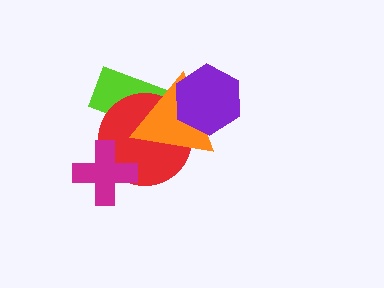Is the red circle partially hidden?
Yes, it is partially covered by another shape.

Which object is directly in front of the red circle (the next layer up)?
The orange triangle is directly in front of the red circle.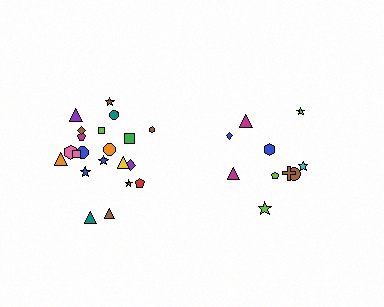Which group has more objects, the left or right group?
The left group.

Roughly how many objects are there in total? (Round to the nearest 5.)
Roughly 30 objects in total.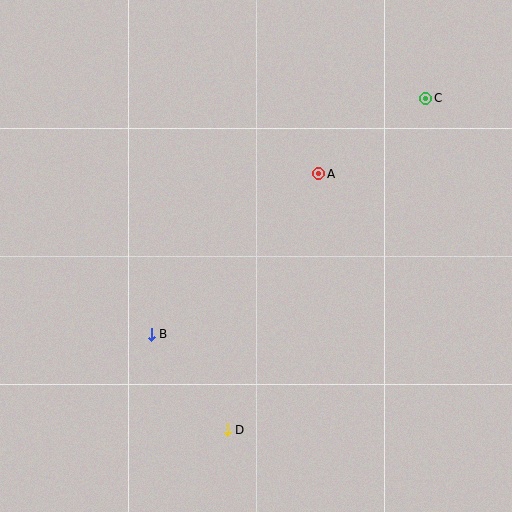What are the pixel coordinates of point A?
Point A is at (319, 174).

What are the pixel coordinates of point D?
Point D is at (227, 430).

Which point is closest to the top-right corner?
Point C is closest to the top-right corner.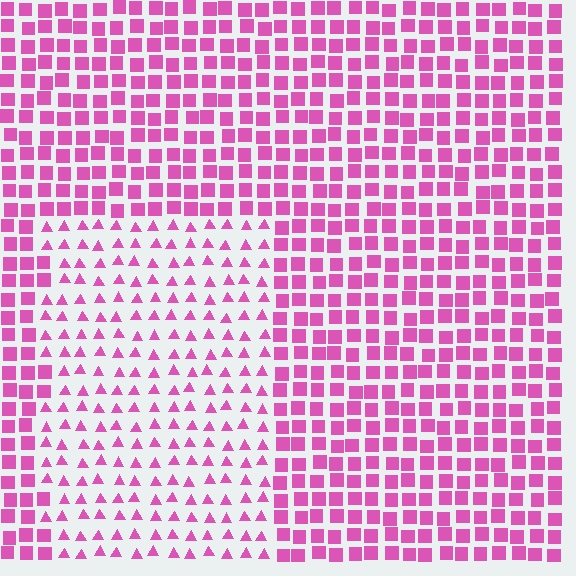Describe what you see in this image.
The image is filled with small pink elements arranged in a uniform grid. A rectangle-shaped region contains triangles, while the surrounding area contains squares. The boundary is defined purely by the change in element shape.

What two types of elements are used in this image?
The image uses triangles inside the rectangle region and squares outside it.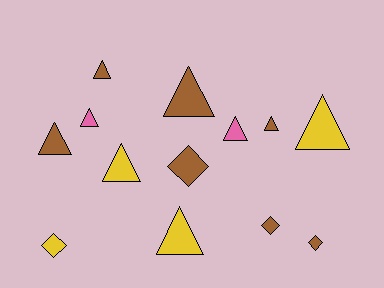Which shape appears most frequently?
Triangle, with 9 objects.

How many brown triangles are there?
There are 4 brown triangles.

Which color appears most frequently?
Brown, with 7 objects.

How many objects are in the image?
There are 13 objects.